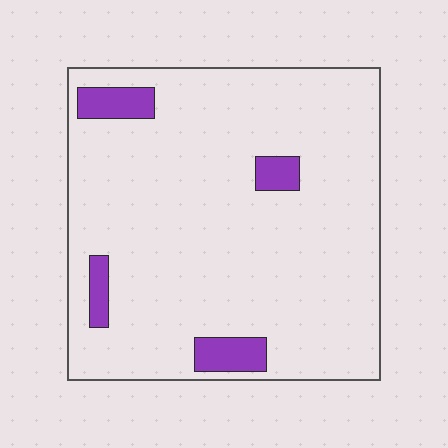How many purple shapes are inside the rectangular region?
4.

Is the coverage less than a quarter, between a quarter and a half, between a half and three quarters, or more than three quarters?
Less than a quarter.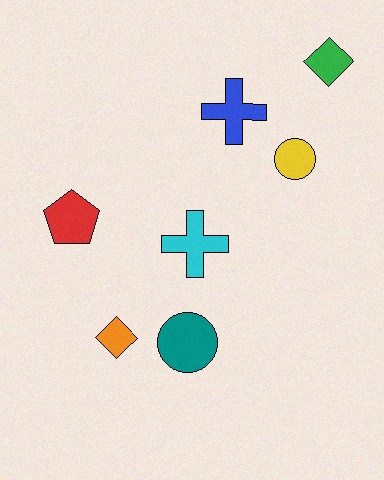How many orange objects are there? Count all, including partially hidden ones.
There is 1 orange object.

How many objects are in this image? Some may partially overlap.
There are 7 objects.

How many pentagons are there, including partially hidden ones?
There is 1 pentagon.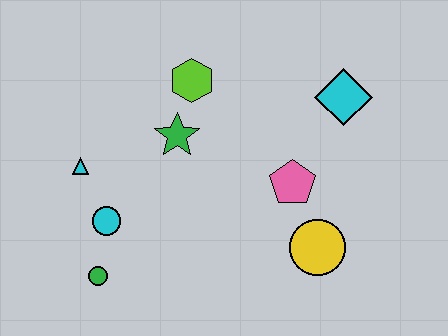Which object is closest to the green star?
The lime hexagon is closest to the green star.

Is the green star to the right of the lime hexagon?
No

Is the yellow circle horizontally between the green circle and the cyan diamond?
Yes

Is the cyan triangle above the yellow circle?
Yes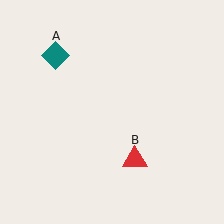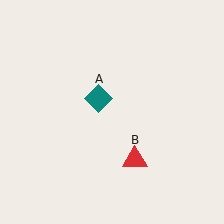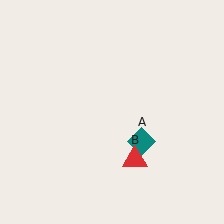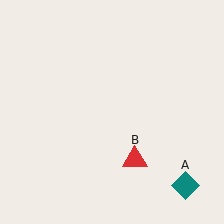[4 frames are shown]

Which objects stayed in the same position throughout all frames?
Red triangle (object B) remained stationary.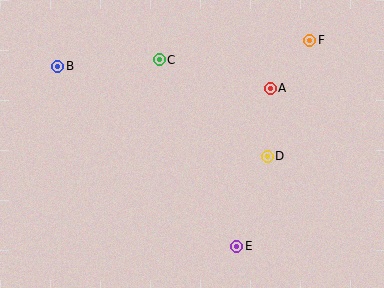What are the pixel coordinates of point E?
Point E is at (237, 246).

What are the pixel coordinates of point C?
Point C is at (159, 60).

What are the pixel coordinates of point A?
Point A is at (270, 88).